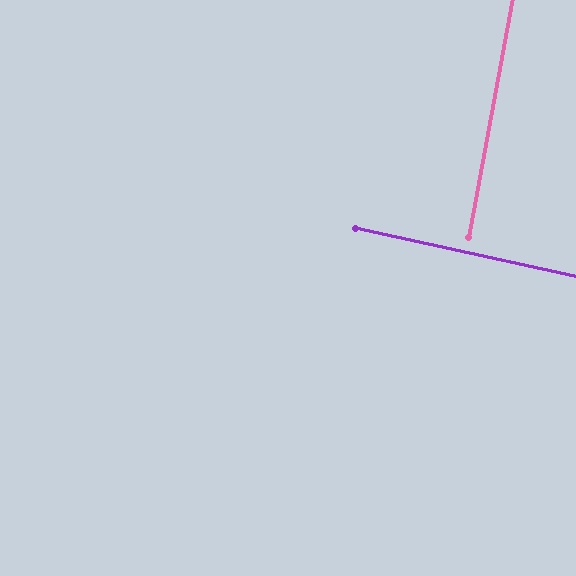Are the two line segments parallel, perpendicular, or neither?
Perpendicular — they meet at approximately 88°.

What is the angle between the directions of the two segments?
Approximately 88 degrees.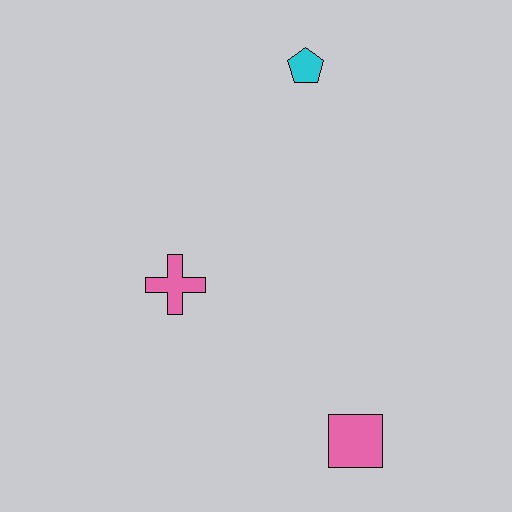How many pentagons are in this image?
There is 1 pentagon.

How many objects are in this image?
There are 3 objects.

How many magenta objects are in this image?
There are no magenta objects.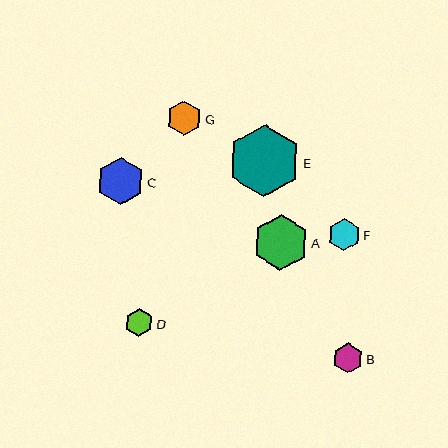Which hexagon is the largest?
Hexagon E is the largest with a size of approximately 72 pixels.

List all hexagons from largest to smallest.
From largest to smallest: E, A, C, G, F, B, D.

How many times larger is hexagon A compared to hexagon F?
Hexagon A is approximately 1.8 times the size of hexagon F.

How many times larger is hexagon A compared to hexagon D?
Hexagon A is approximately 2.0 times the size of hexagon D.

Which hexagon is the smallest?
Hexagon D is the smallest with a size of approximately 27 pixels.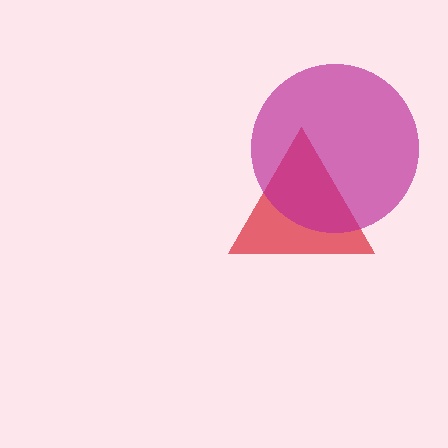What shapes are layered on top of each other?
The layered shapes are: a red triangle, a magenta circle.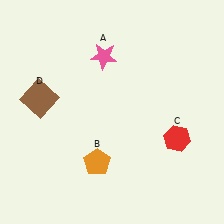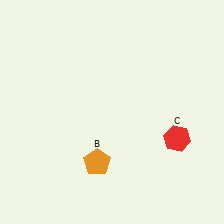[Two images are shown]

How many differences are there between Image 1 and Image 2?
There are 2 differences between the two images.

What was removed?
The brown square (D), the pink star (A) were removed in Image 2.